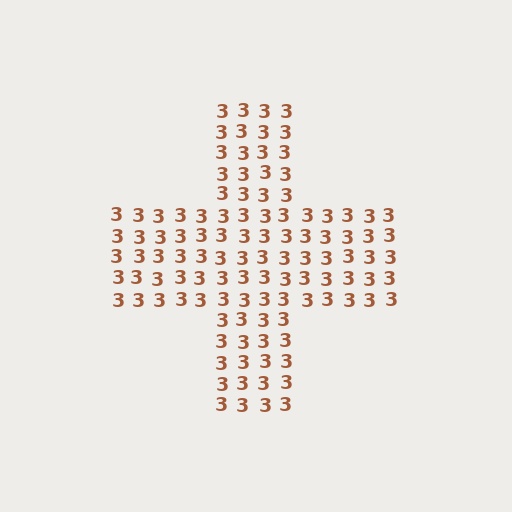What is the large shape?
The large shape is a cross.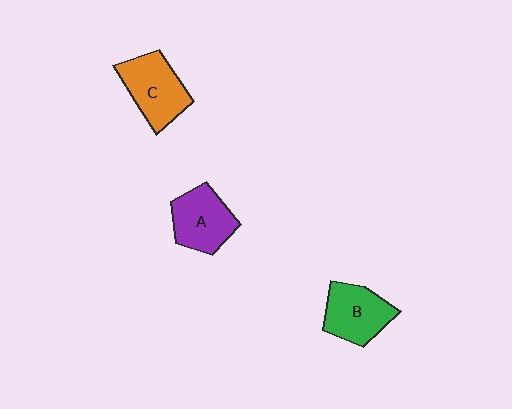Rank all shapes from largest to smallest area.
From largest to smallest: C (orange), A (purple), B (green).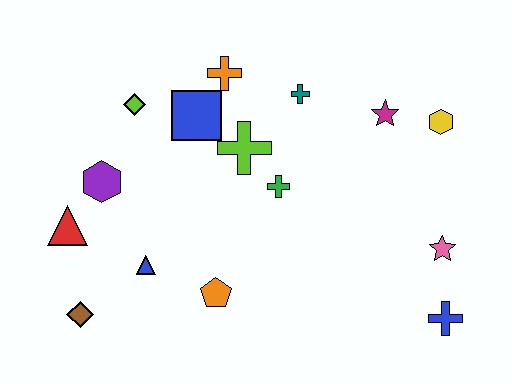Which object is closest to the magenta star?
The yellow hexagon is closest to the magenta star.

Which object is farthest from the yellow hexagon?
The brown diamond is farthest from the yellow hexagon.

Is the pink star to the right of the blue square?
Yes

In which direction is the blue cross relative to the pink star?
The blue cross is below the pink star.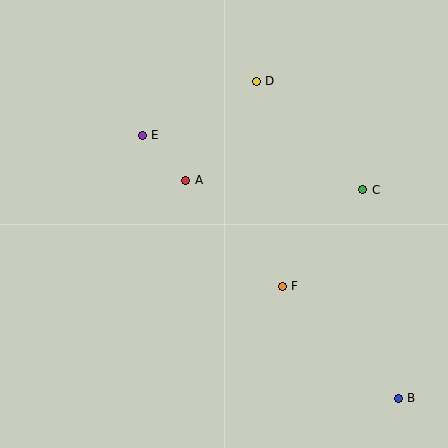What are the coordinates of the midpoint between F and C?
The midpoint between F and C is at (323, 238).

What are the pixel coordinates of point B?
Point B is at (398, 398).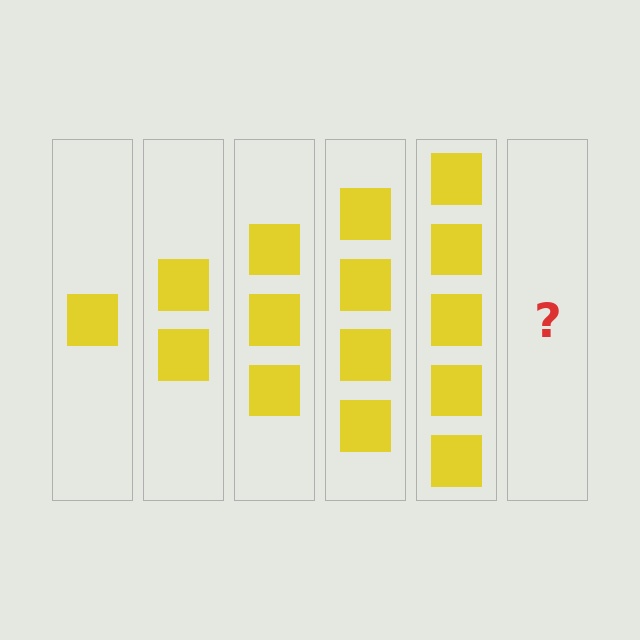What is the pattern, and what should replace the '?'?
The pattern is that each step adds one more square. The '?' should be 6 squares.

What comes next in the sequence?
The next element should be 6 squares.